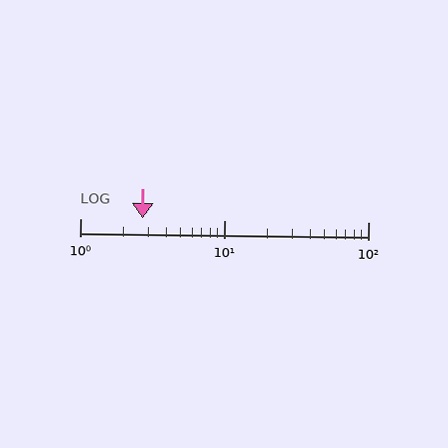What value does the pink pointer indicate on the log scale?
The pointer indicates approximately 2.7.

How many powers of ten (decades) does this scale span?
The scale spans 2 decades, from 1 to 100.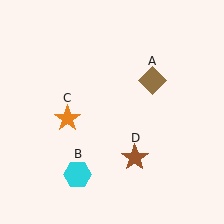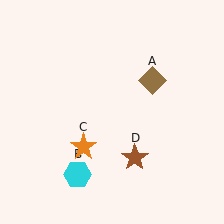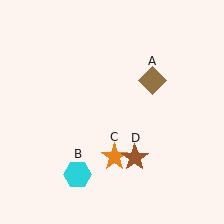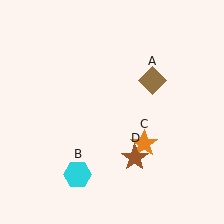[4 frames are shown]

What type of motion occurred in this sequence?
The orange star (object C) rotated counterclockwise around the center of the scene.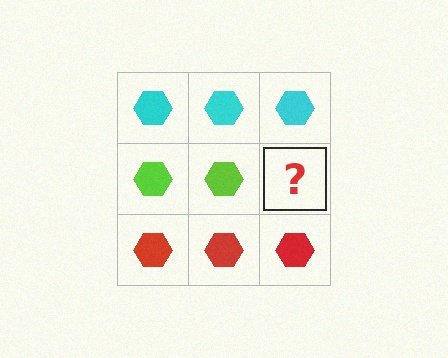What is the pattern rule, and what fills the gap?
The rule is that each row has a consistent color. The gap should be filled with a lime hexagon.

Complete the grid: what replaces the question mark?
The question mark should be replaced with a lime hexagon.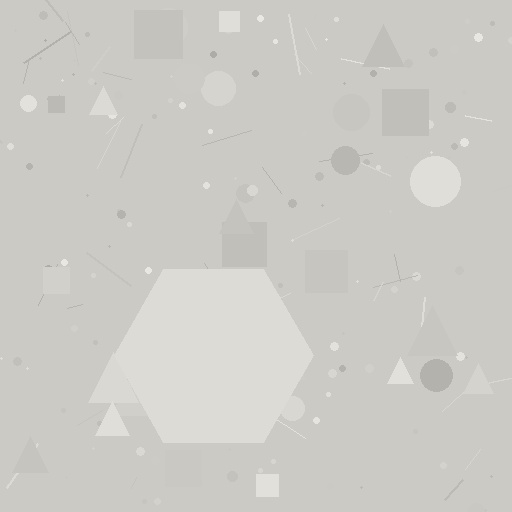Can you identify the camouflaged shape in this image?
The camouflaged shape is a hexagon.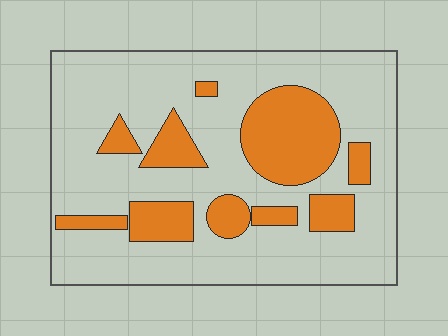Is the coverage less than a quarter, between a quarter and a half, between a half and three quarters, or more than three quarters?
Between a quarter and a half.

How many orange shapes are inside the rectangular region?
10.